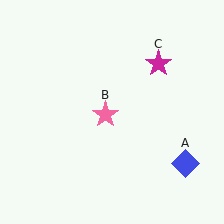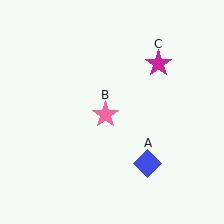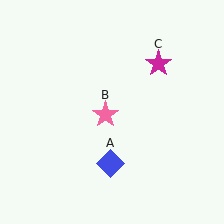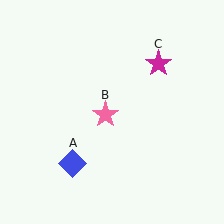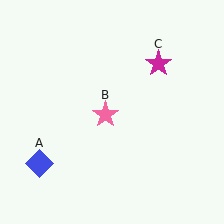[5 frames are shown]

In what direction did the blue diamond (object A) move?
The blue diamond (object A) moved left.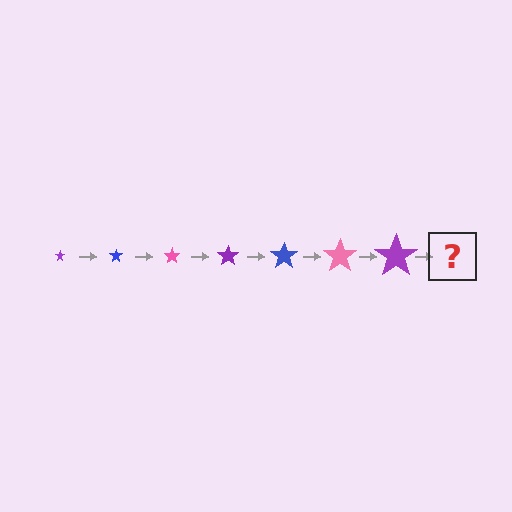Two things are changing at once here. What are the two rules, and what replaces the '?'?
The two rules are that the star grows larger each step and the color cycles through purple, blue, and pink. The '?' should be a blue star, larger than the previous one.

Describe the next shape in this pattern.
It should be a blue star, larger than the previous one.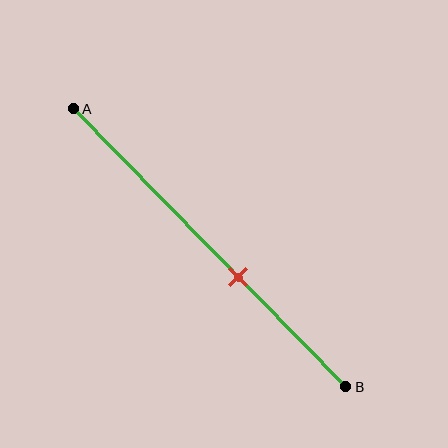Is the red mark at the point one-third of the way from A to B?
No, the mark is at about 60% from A, not at the 33% one-third point.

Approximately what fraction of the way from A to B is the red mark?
The red mark is approximately 60% of the way from A to B.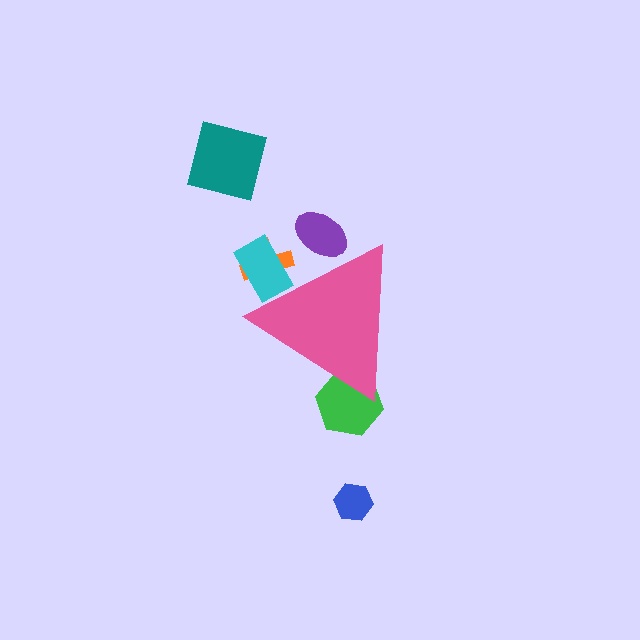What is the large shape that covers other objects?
A pink triangle.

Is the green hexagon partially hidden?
Yes, the green hexagon is partially hidden behind the pink triangle.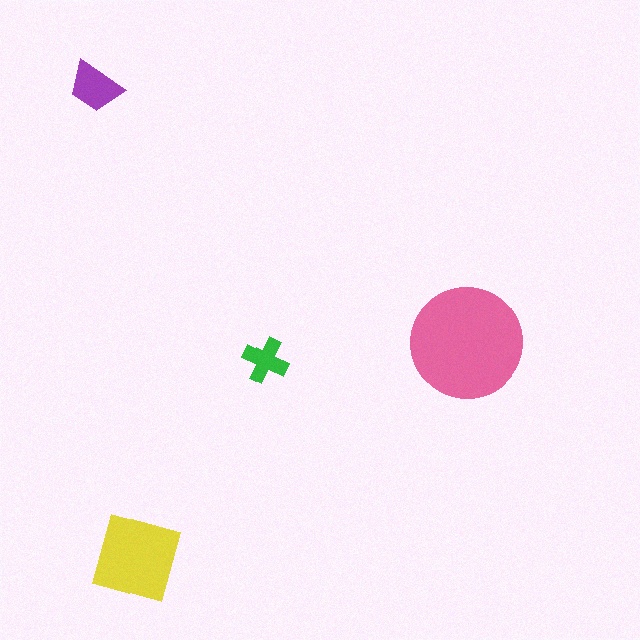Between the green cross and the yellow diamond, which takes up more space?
The yellow diamond.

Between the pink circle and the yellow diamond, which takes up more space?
The pink circle.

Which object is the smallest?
The green cross.